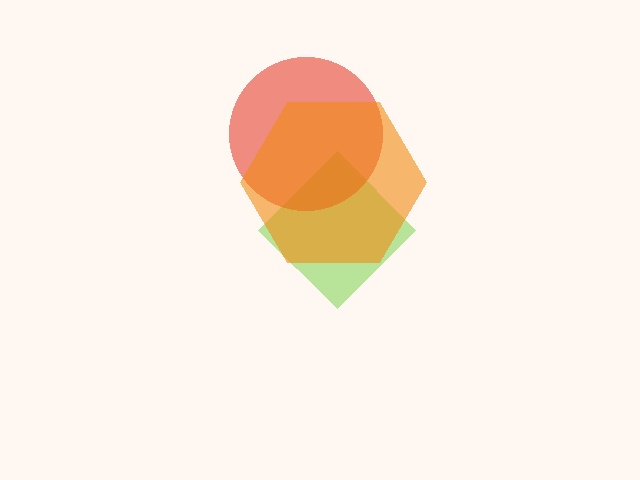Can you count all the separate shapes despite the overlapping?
Yes, there are 3 separate shapes.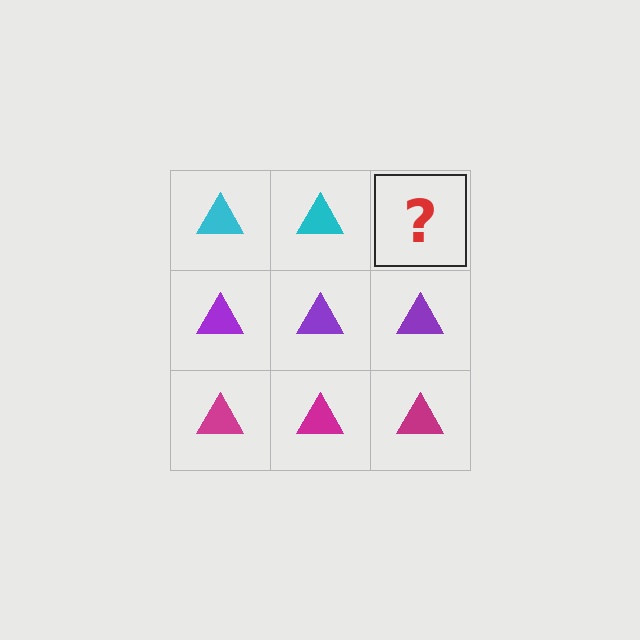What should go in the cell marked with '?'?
The missing cell should contain a cyan triangle.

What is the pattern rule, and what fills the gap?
The rule is that each row has a consistent color. The gap should be filled with a cyan triangle.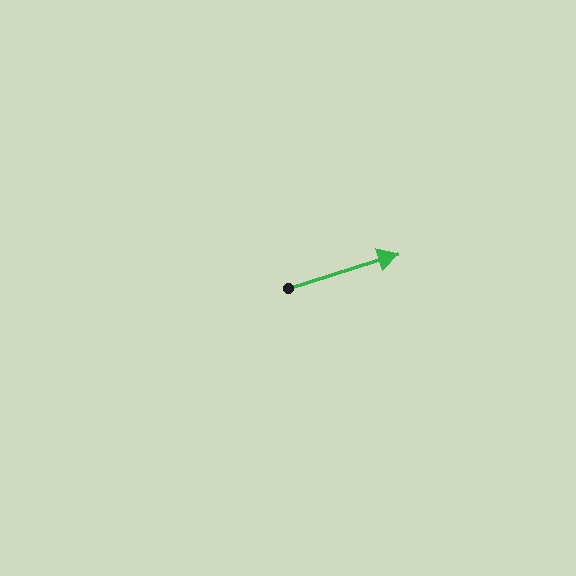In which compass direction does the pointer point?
East.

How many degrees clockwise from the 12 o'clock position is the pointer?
Approximately 73 degrees.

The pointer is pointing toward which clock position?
Roughly 2 o'clock.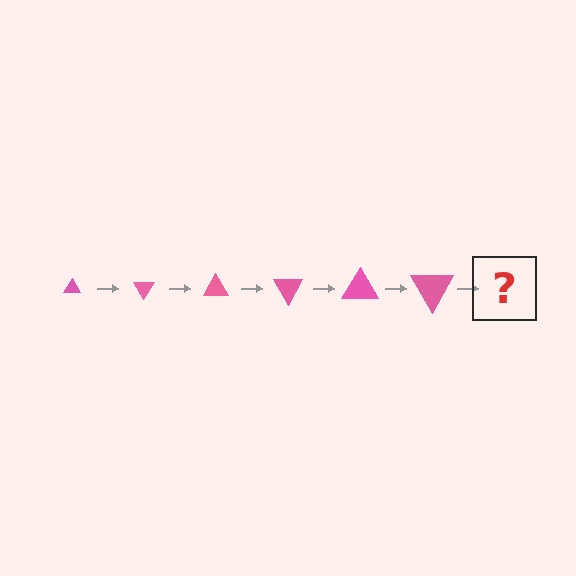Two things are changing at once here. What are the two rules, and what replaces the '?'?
The two rules are that the triangle grows larger each step and it rotates 60 degrees each step. The '?' should be a triangle, larger than the previous one and rotated 360 degrees from the start.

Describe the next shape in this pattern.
It should be a triangle, larger than the previous one and rotated 360 degrees from the start.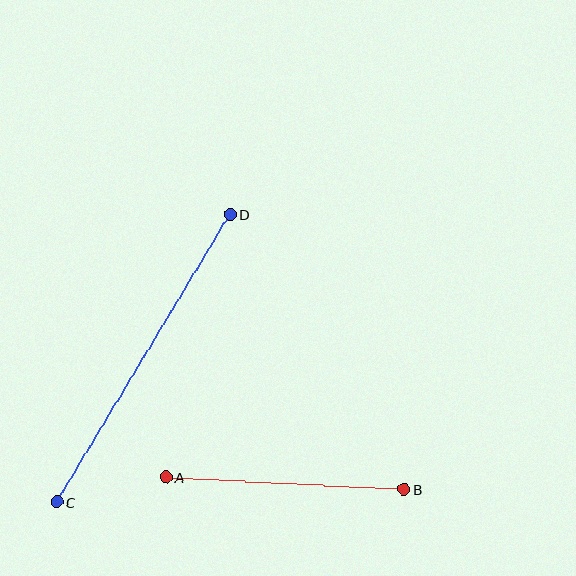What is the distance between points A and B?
The distance is approximately 239 pixels.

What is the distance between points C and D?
The distance is approximately 336 pixels.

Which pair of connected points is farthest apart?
Points C and D are farthest apart.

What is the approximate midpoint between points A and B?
The midpoint is at approximately (285, 483) pixels.